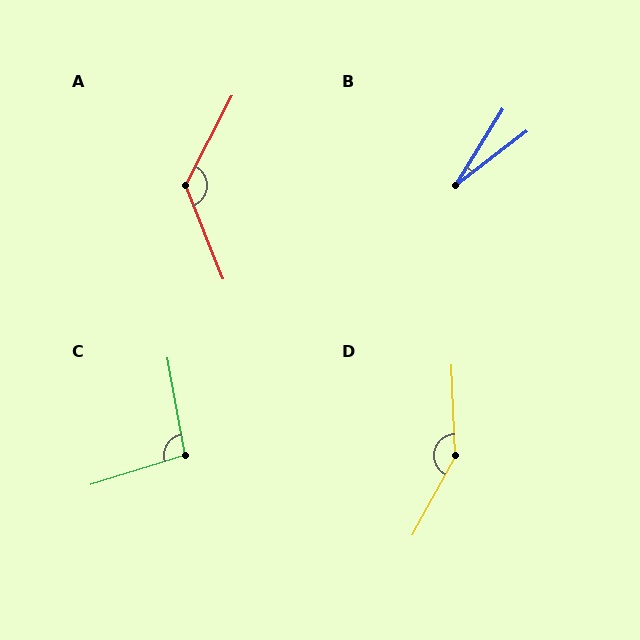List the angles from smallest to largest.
B (21°), C (97°), A (131°), D (149°).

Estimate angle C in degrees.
Approximately 97 degrees.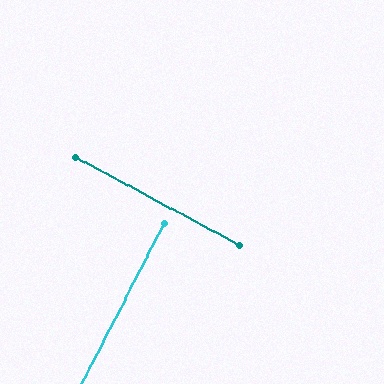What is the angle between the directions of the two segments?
Approximately 89 degrees.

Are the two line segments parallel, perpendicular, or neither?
Perpendicular — they meet at approximately 89°.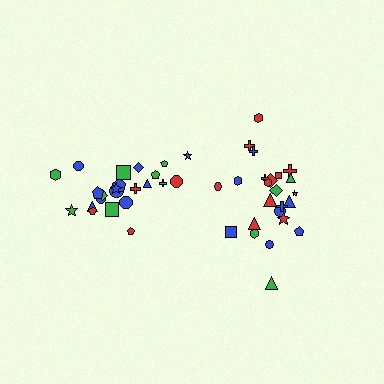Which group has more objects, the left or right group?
The right group.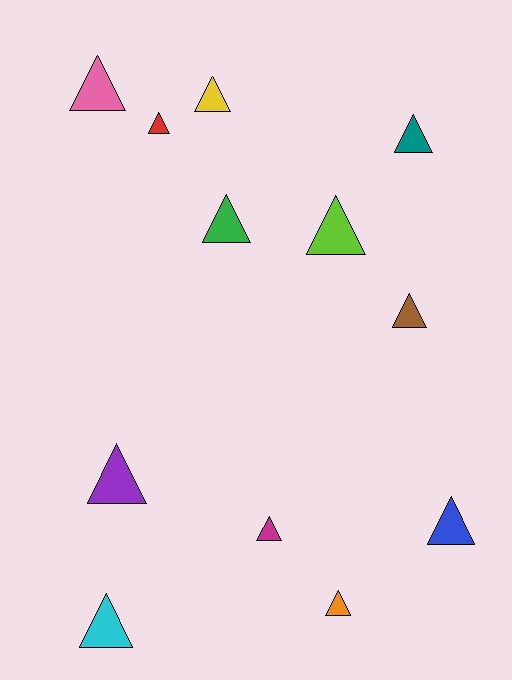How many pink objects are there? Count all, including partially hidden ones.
There is 1 pink object.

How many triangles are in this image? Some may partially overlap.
There are 12 triangles.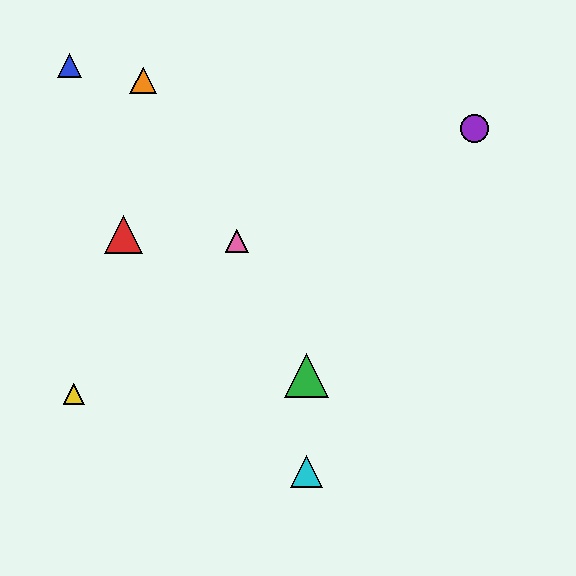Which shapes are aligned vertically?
The green triangle, the cyan triangle are aligned vertically.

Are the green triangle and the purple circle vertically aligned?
No, the green triangle is at x≈307 and the purple circle is at x≈475.